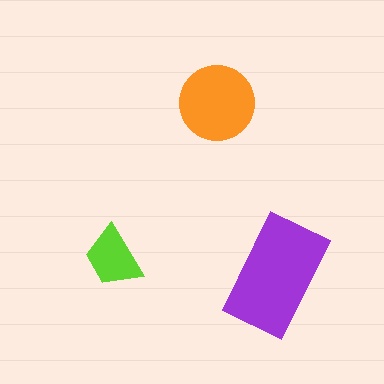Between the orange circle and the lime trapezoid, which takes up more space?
The orange circle.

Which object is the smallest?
The lime trapezoid.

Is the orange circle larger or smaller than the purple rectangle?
Smaller.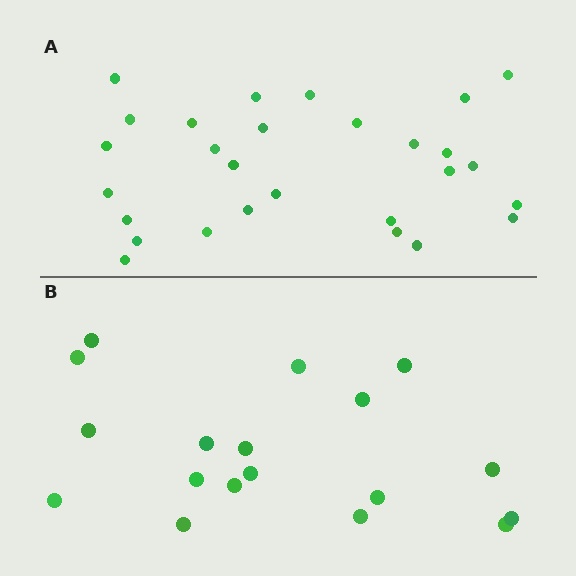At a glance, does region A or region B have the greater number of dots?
Region A (the top region) has more dots.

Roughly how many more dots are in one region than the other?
Region A has roughly 10 or so more dots than region B.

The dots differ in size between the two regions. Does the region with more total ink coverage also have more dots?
No. Region B has more total ink coverage because its dots are larger, but region A actually contains more individual dots. Total area can be misleading — the number of items is what matters here.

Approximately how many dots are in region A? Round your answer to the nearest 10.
About 30 dots. (The exact count is 28, which rounds to 30.)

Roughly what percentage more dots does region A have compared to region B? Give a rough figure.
About 55% more.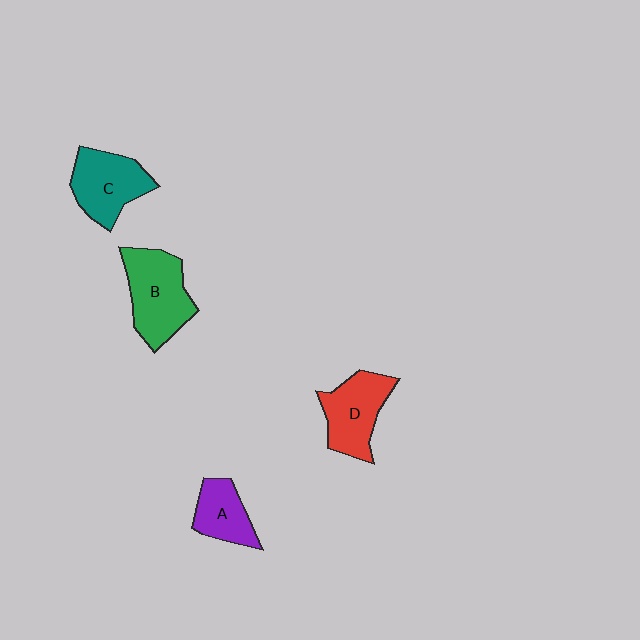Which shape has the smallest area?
Shape A (purple).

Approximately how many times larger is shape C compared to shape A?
Approximately 1.4 times.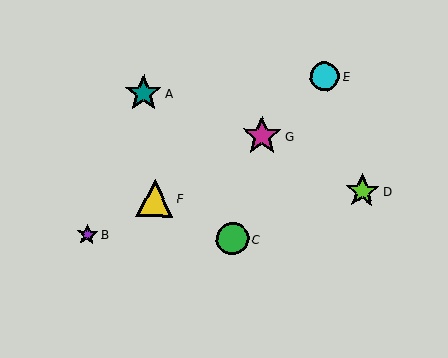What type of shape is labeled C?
Shape C is a green circle.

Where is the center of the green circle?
The center of the green circle is at (233, 239).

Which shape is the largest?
The magenta star (labeled G) is the largest.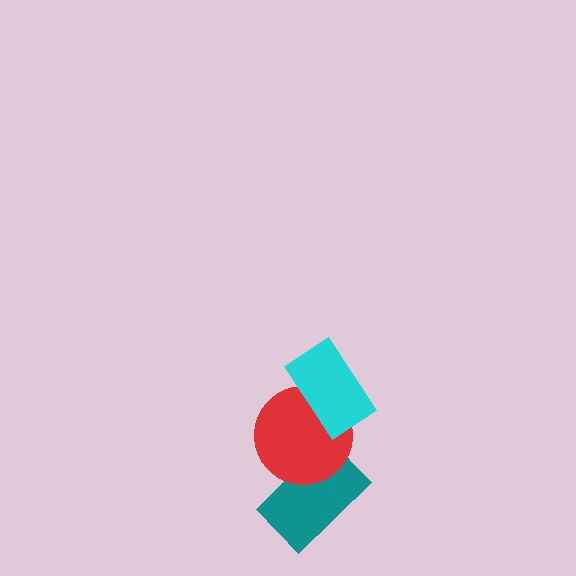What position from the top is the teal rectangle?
The teal rectangle is 3rd from the top.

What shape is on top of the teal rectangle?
The red circle is on top of the teal rectangle.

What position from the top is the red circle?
The red circle is 2nd from the top.